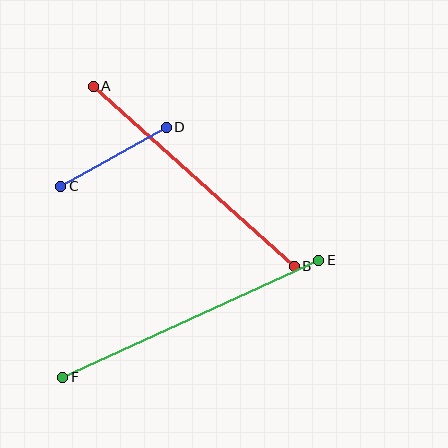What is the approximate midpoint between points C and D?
The midpoint is at approximately (114, 157) pixels.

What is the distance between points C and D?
The distance is approximately 121 pixels.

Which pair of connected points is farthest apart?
Points E and F are farthest apart.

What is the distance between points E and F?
The distance is approximately 281 pixels.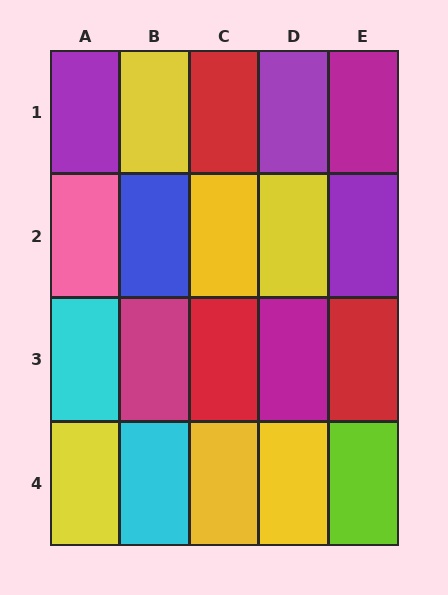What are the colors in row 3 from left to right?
Cyan, magenta, red, magenta, red.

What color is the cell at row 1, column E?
Magenta.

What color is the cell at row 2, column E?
Purple.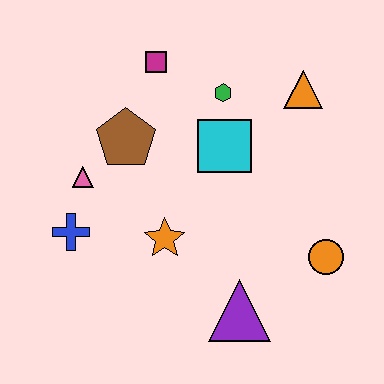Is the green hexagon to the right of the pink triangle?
Yes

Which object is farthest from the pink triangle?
The orange circle is farthest from the pink triangle.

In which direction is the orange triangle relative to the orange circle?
The orange triangle is above the orange circle.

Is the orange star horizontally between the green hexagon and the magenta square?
Yes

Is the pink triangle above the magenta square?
No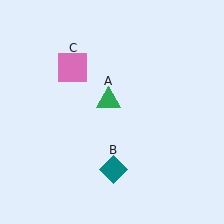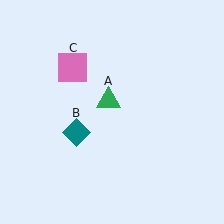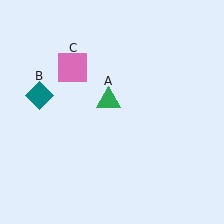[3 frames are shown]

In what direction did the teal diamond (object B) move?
The teal diamond (object B) moved up and to the left.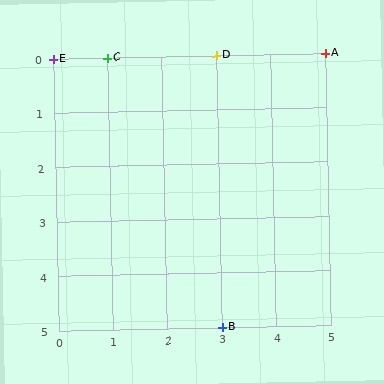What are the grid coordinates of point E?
Point E is at grid coordinates (0, 0).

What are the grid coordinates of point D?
Point D is at grid coordinates (3, 0).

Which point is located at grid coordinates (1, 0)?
Point C is at (1, 0).